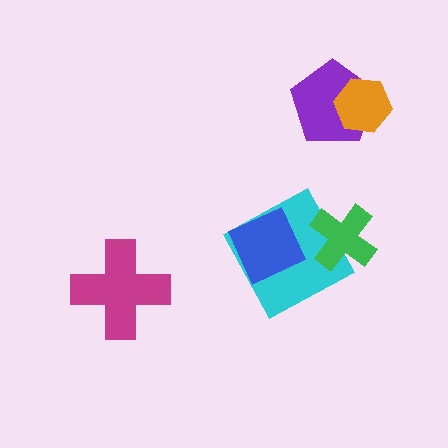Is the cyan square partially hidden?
Yes, it is partially covered by another shape.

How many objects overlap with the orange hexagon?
1 object overlaps with the orange hexagon.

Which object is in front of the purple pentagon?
The orange hexagon is in front of the purple pentagon.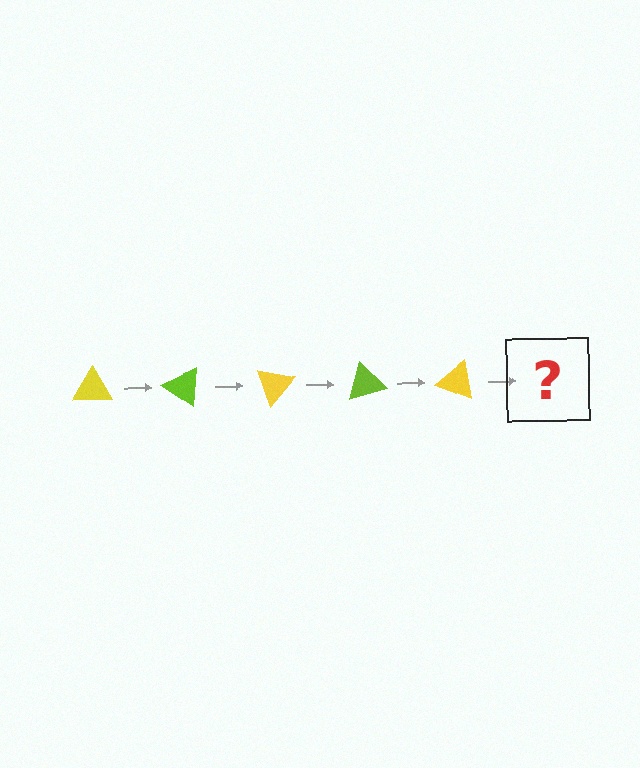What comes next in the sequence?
The next element should be a lime triangle, rotated 175 degrees from the start.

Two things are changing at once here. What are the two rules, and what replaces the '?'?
The two rules are that it rotates 35 degrees each step and the color cycles through yellow and lime. The '?' should be a lime triangle, rotated 175 degrees from the start.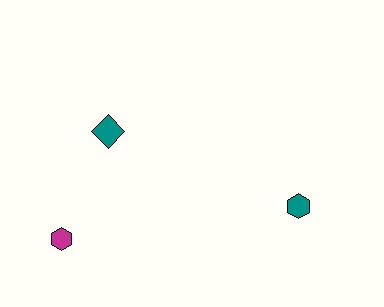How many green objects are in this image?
There are no green objects.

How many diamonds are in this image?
There is 1 diamond.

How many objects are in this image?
There are 3 objects.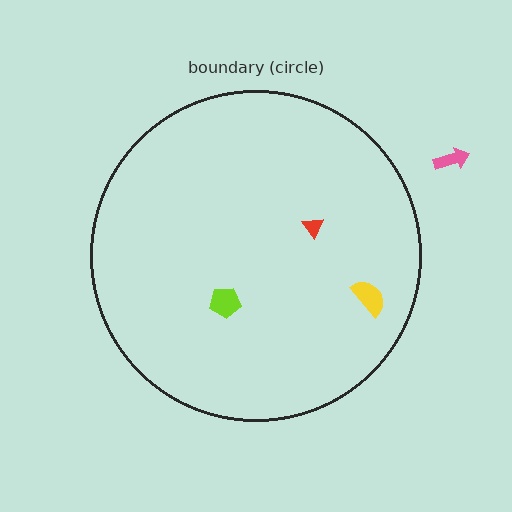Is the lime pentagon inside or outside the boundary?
Inside.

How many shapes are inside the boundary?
3 inside, 1 outside.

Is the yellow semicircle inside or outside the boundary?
Inside.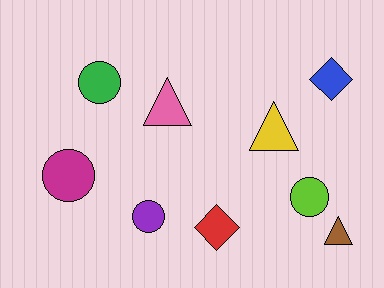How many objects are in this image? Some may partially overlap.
There are 9 objects.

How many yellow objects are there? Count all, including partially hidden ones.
There is 1 yellow object.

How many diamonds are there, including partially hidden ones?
There are 2 diamonds.